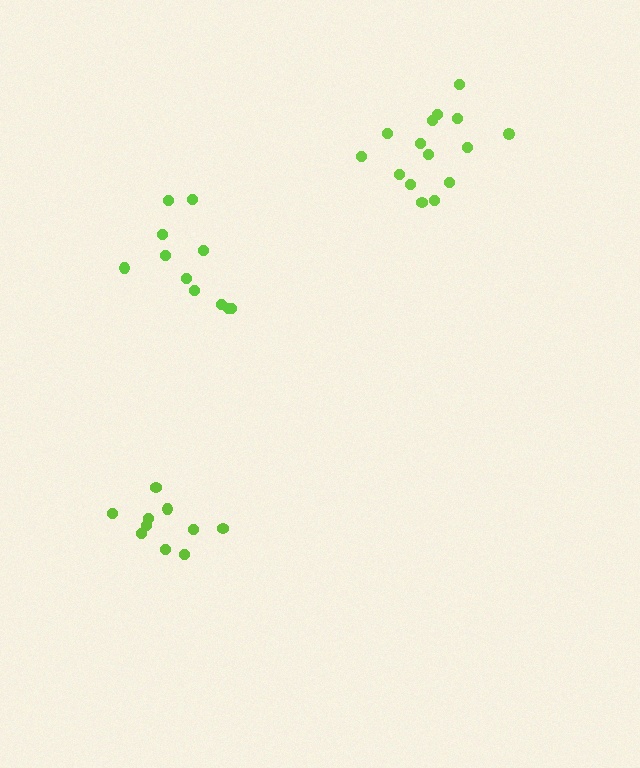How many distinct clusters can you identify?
There are 3 distinct clusters.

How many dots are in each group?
Group 1: 10 dots, Group 2: 15 dots, Group 3: 11 dots (36 total).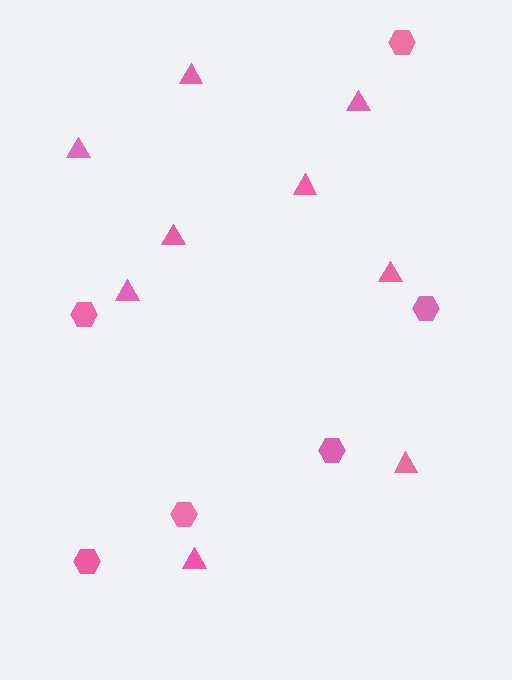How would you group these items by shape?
There are 2 groups: one group of triangles (9) and one group of hexagons (6).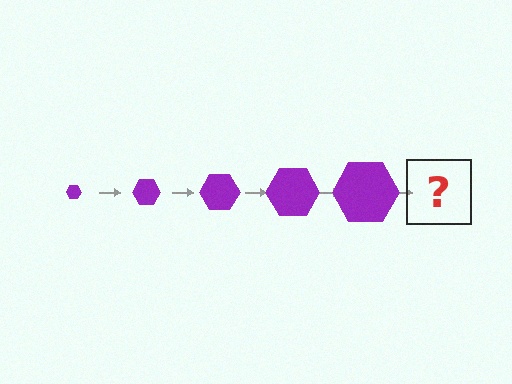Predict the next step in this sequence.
The next step is a purple hexagon, larger than the previous one.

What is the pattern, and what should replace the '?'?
The pattern is that the hexagon gets progressively larger each step. The '?' should be a purple hexagon, larger than the previous one.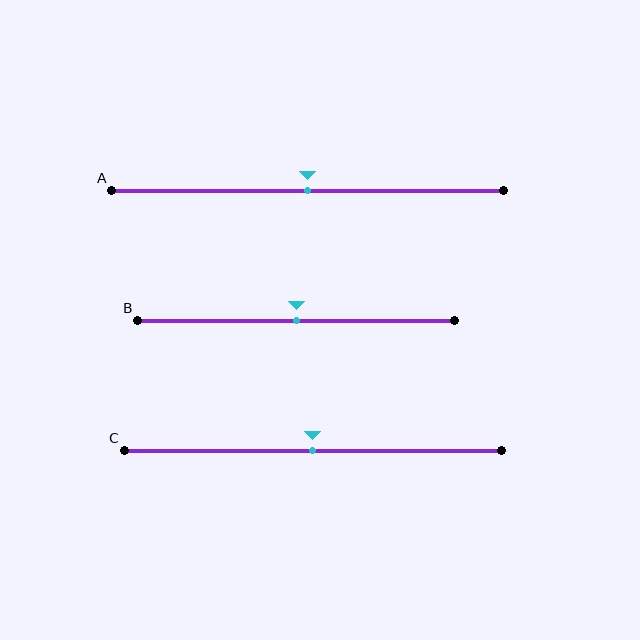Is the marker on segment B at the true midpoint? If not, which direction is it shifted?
Yes, the marker on segment B is at the true midpoint.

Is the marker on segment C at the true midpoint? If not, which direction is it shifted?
Yes, the marker on segment C is at the true midpoint.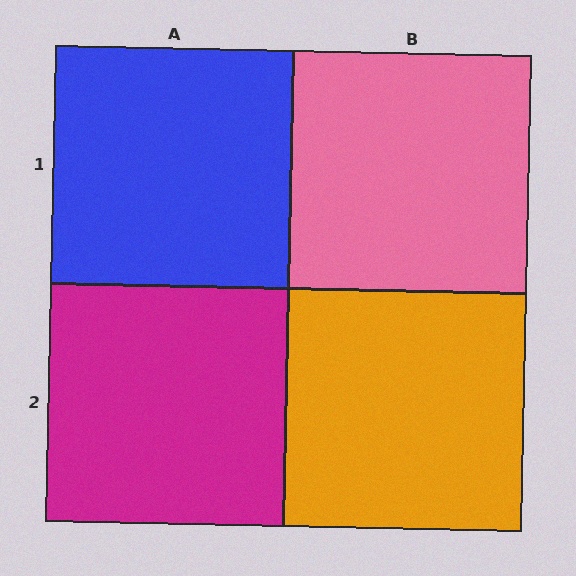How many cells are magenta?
1 cell is magenta.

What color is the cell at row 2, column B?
Orange.